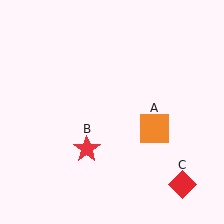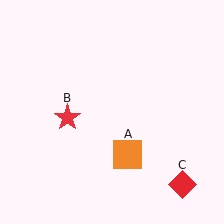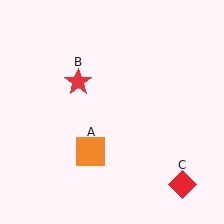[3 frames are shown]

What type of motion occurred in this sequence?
The orange square (object A), red star (object B) rotated clockwise around the center of the scene.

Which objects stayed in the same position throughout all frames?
Red diamond (object C) remained stationary.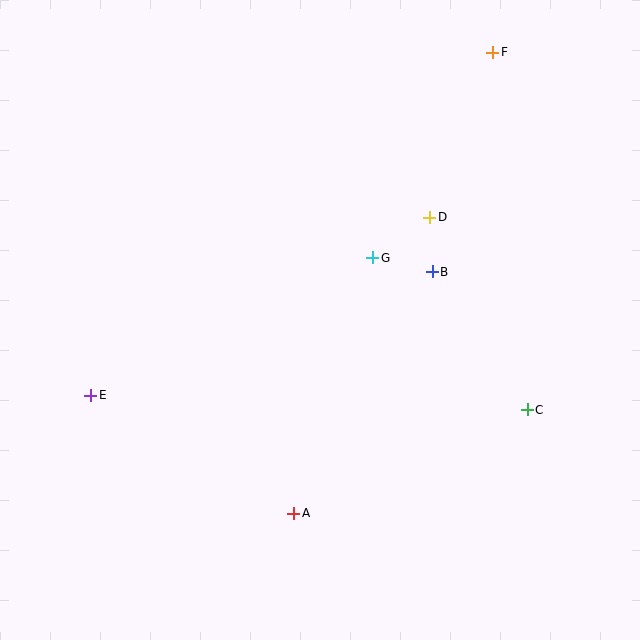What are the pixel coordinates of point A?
Point A is at (294, 513).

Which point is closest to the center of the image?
Point G at (373, 258) is closest to the center.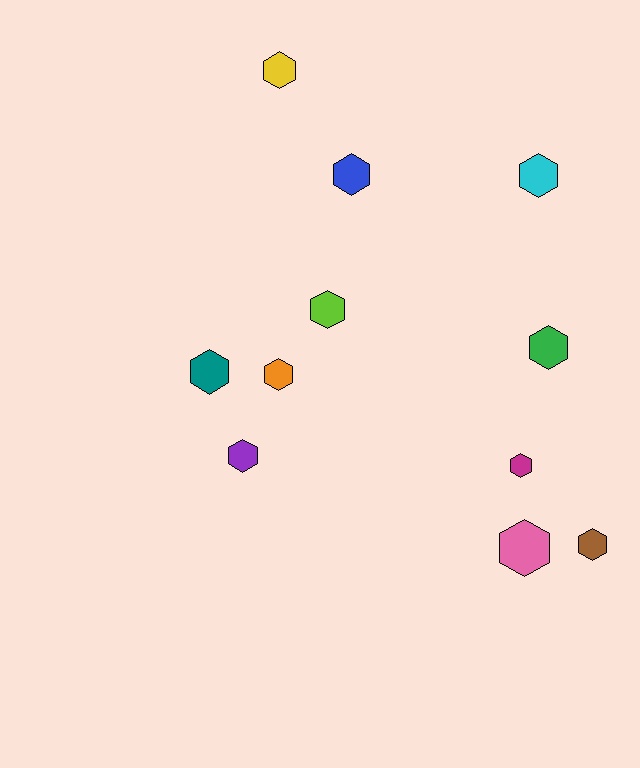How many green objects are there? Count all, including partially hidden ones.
There is 1 green object.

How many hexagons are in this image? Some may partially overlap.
There are 11 hexagons.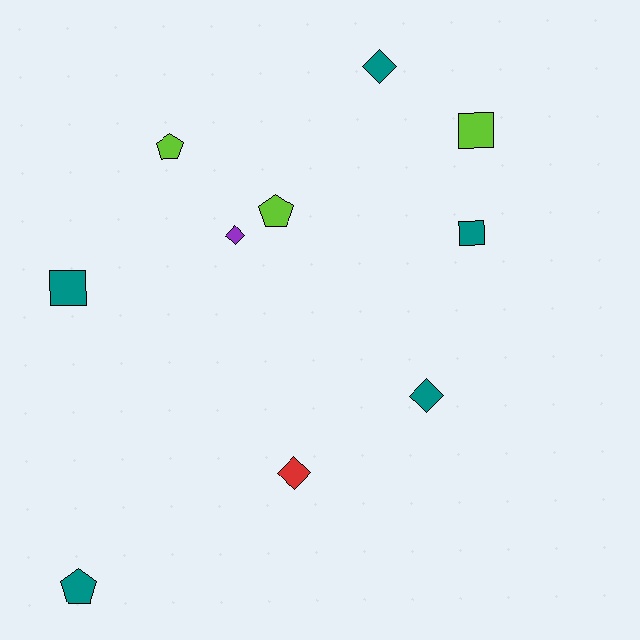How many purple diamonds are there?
There is 1 purple diamond.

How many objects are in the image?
There are 10 objects.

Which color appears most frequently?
Teal, with 5 objects.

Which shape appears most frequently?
Diamond, with 4 objects.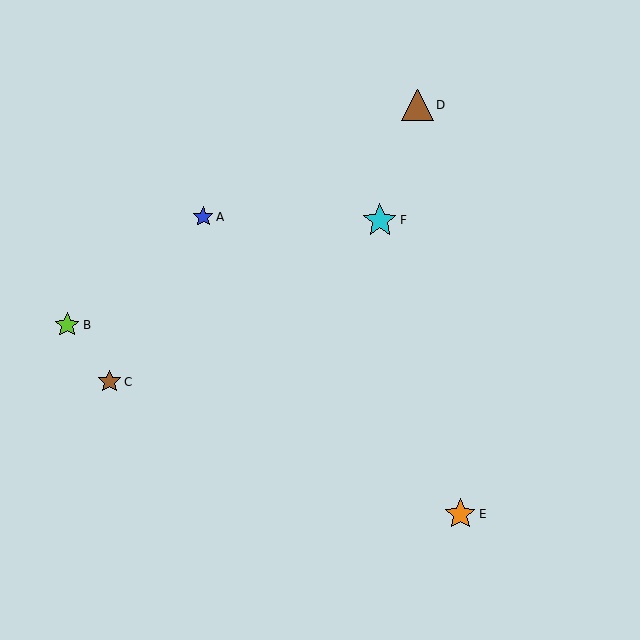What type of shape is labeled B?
Shape B is a lime star.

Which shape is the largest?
The cyan star (labeled F) is the largest.